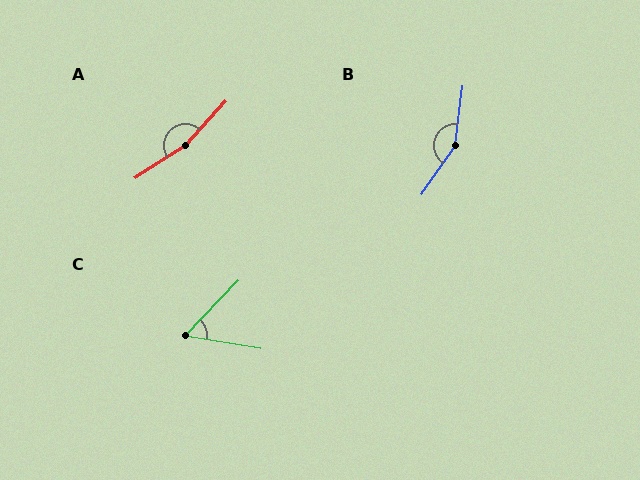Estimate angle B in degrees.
Approximately 152 degrees.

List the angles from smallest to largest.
C (55°), B (152°), A (165°).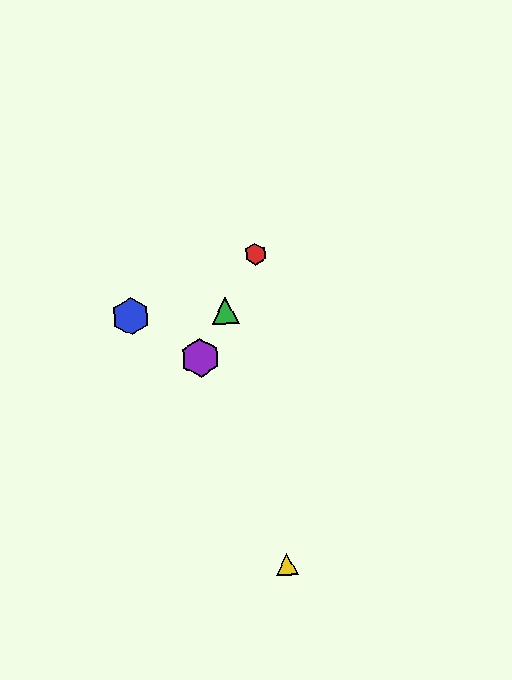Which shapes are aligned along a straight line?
The red hexagon, the green triangle, the purple hexagon are aligned along a straight line.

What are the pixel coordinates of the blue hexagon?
The blue hexagon is at (131, 317).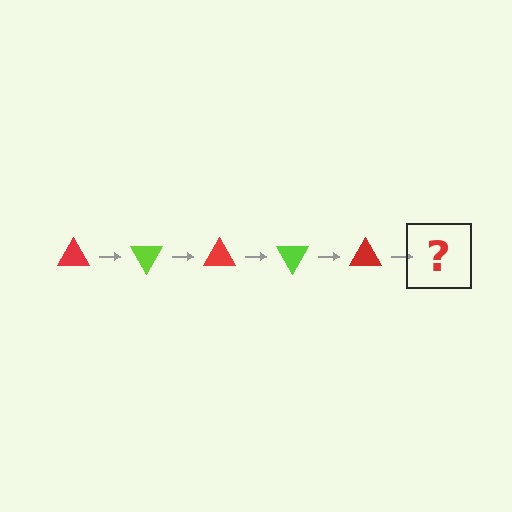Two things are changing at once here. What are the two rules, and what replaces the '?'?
The two rules are that it rotates 60 degrees each step and the color cycles through red and lime. The '?' should be a lime triangle, rotated 300 degrees from the start.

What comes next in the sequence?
The next element should be a lime triangle, rotated 300 degrees from the start.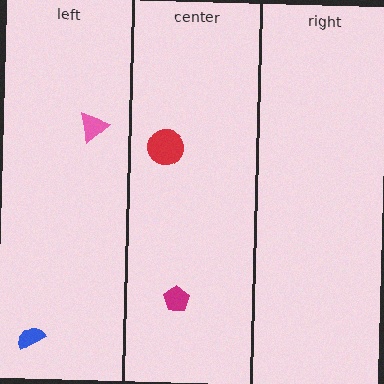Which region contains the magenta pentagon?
The center region.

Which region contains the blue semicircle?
The left region.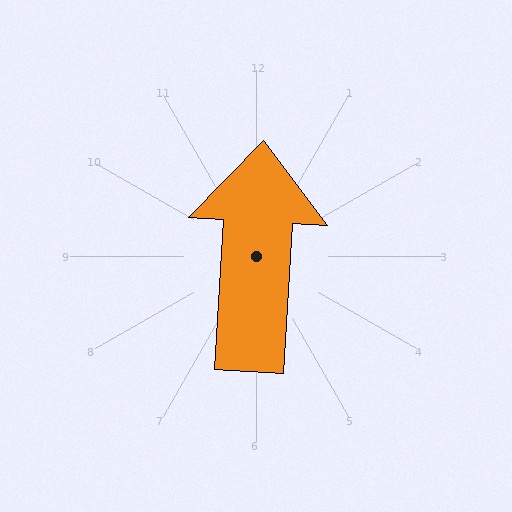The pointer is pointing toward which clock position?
Roughly 12 o'clock.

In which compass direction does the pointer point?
North.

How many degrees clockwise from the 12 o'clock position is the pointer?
Approximately 3 degrees.